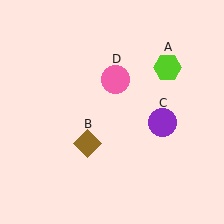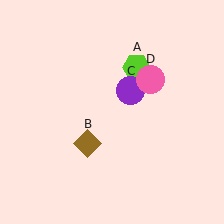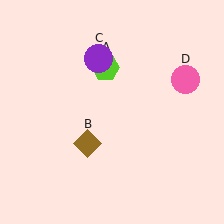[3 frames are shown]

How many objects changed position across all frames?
3 objects changed position: lime hexagon (object A), purple circle (object C), pink circle (object D).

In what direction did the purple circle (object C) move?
The purple circle (object C) moved up and to the left.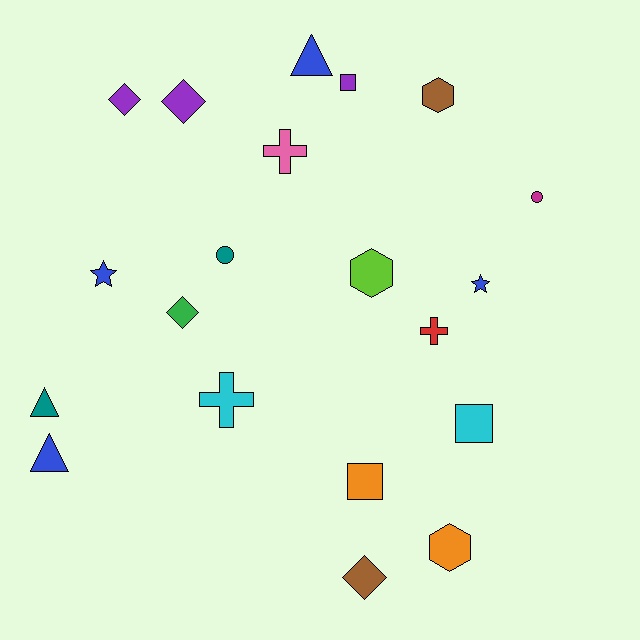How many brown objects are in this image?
There are 2 brown objects.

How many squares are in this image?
There are 3 squares.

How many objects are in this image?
There are 20 objects.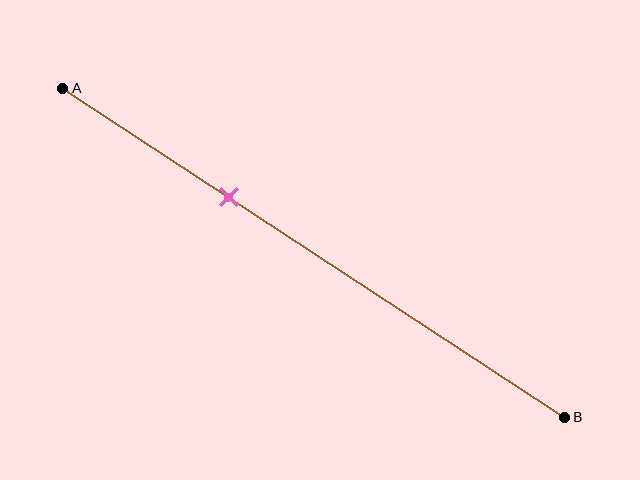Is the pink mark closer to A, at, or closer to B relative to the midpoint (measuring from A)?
The pink mark is closer to point A than the midpoint of segment AB.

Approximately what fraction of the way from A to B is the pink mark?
The pink mark is approximately 35% of the way from A to B.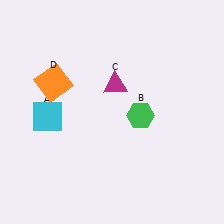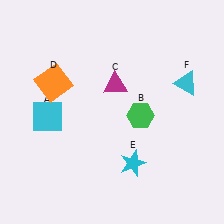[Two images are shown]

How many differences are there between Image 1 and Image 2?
There are 2 differences between the two images.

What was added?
A cyan star (E), a cyan triangle (F) were added in Image 2.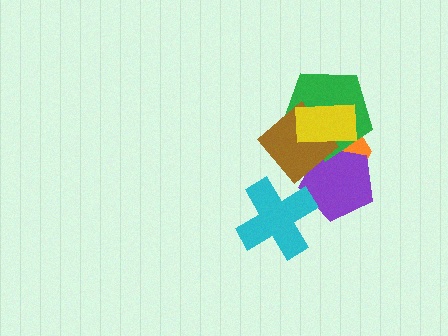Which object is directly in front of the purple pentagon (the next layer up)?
The green pentagon is directly in front of the purple pentagon.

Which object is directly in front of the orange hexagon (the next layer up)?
The purple pentagon is directly in front of the orange hexagon.